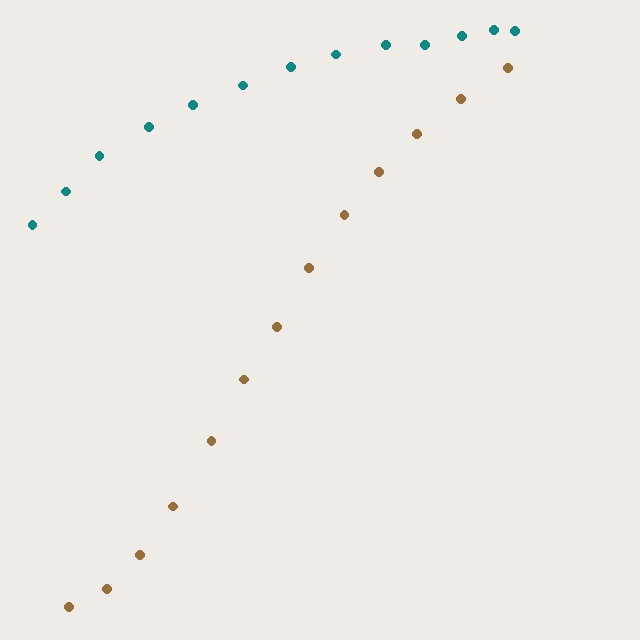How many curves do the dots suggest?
There are 2 distinct paths.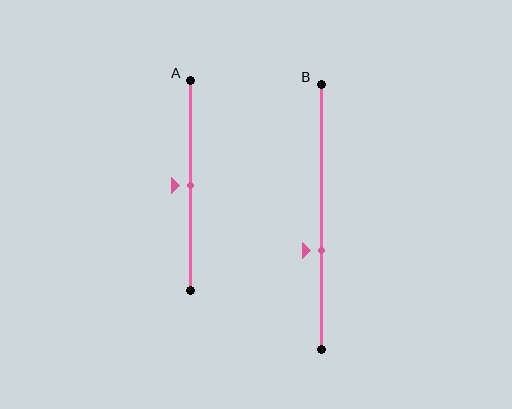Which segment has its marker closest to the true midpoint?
Segment A has its marker closest to the true midpoint.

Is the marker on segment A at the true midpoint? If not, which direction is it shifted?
Yes, the marker on segment A is at the true midpoint.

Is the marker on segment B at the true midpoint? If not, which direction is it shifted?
No, the marker on segment B is shifted downward by about 13% of the segment length.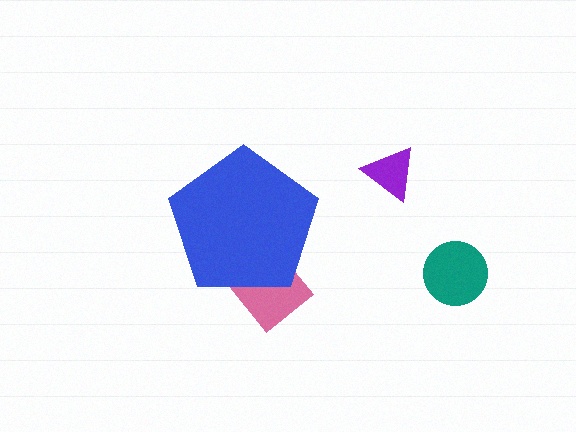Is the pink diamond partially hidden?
Yes, the pink diamond is partially hidden behind the blue pentagon.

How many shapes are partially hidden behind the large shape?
1 shape is partially hidden.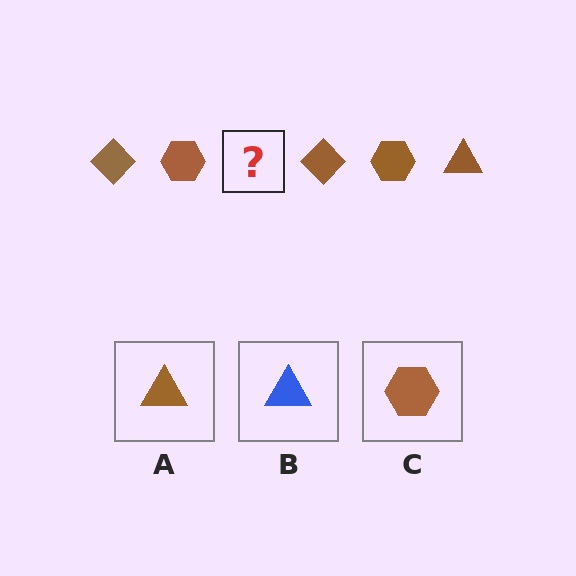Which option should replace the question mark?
Option A.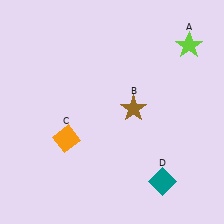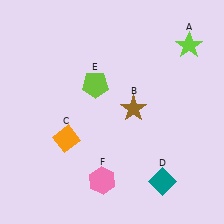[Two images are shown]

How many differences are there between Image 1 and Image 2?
There are 2 differences between the two images.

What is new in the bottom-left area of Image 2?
A pink hexagon (F) was added in the bottom-left area of Image 2.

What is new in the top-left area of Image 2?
A lime pentagon (E) was added in the top-left area of Image 2.